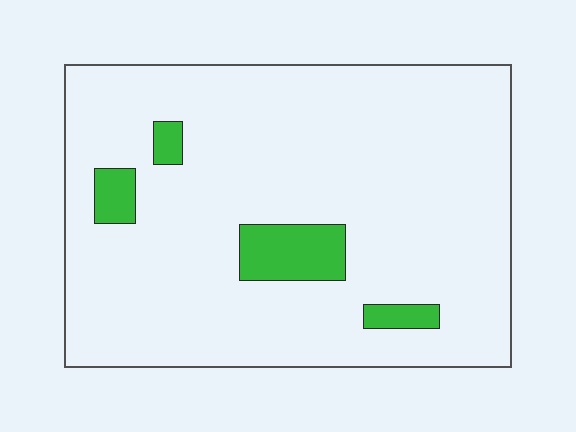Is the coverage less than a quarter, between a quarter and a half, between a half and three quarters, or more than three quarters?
Less than a quarter.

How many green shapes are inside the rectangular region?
4.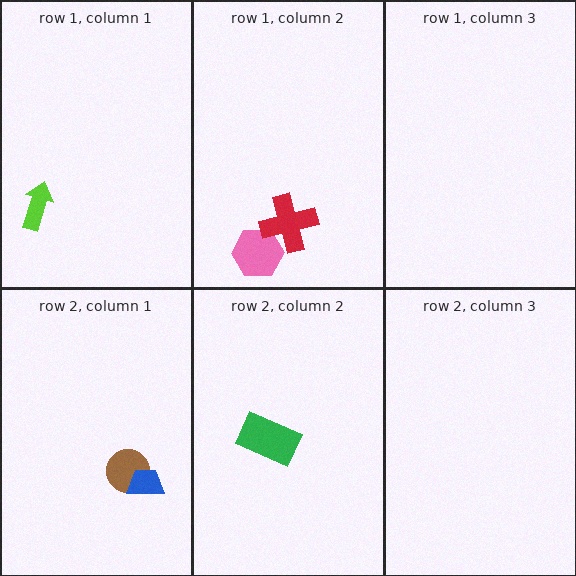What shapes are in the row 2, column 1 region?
The brown circle, the blue trapezoid.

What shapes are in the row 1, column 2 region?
The pink hexagon, the red cross.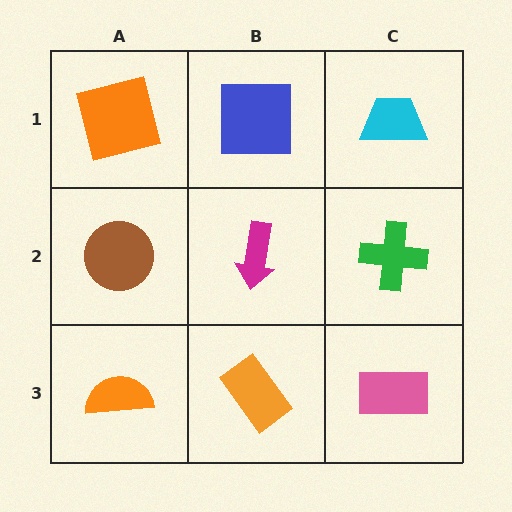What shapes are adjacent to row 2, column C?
A cyan trapezoid (row 1, column C), a pink rectangle (row 3, column C), a magenta arrow (row 2, column B).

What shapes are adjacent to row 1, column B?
A magenta arrow (row 2, column B), an orange square (row 1, column A), a cyan trapezoid (row 1, column C).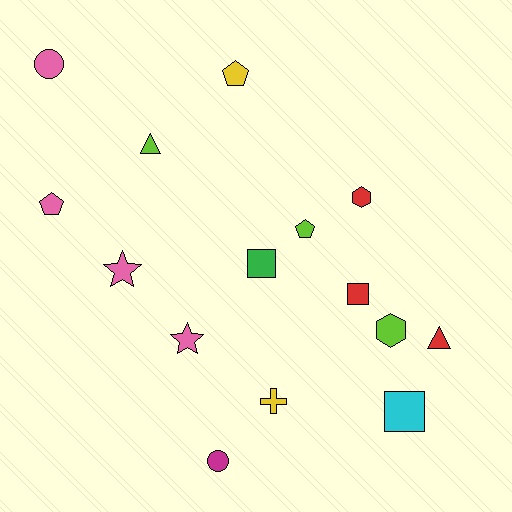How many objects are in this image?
There are 15 objects.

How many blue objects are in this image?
There are no blue objects.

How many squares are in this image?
There are 3 squares.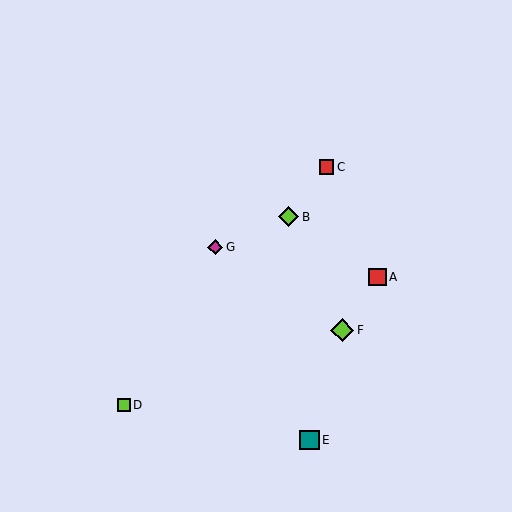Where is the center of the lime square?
The center of the lime square is at (124, 405).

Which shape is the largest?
The lime diamond (labeled F) is the largest.